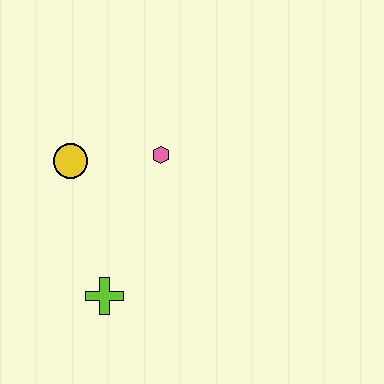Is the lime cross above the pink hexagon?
No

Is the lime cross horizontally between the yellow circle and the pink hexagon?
Yes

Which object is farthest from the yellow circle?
The lime cross is farthest from the yellow circle.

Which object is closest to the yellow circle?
The pink hexagon is closest to the yellow circle.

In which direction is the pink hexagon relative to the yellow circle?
The pink hexagon is to the right of the yellow circle.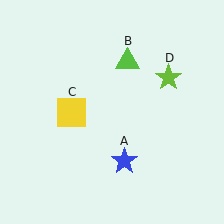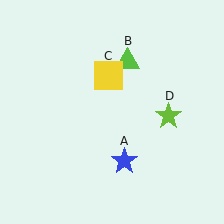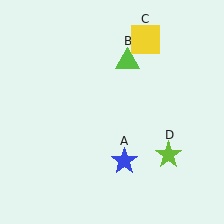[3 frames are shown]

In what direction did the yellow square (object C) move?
The yellow square (object C) moved up and to the right.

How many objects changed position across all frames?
2 objects changed position: yellow square (object C), lime star (object D).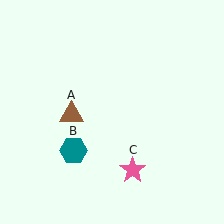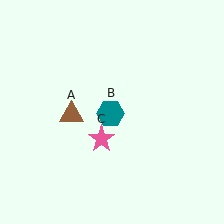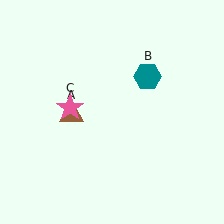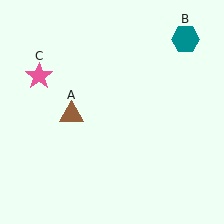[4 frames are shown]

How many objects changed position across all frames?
2 objects changed position: teal hexagon (object B), pink star (object C).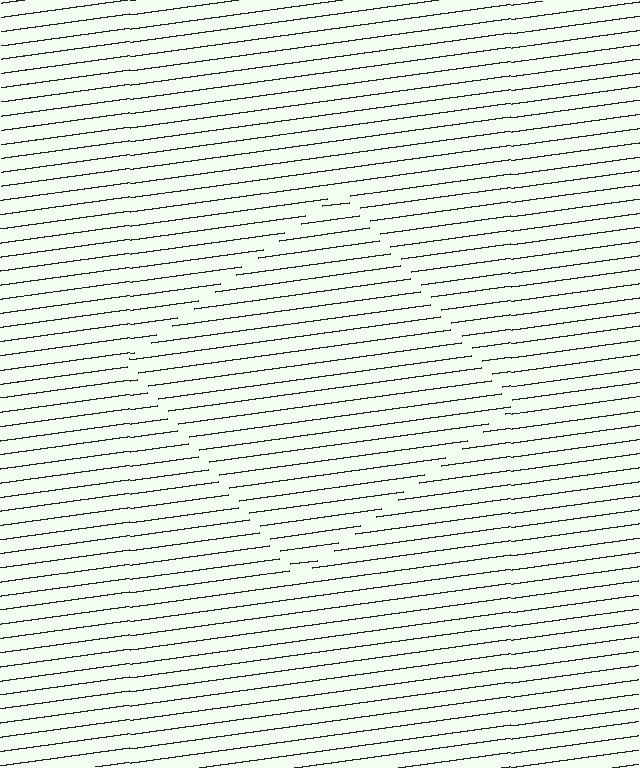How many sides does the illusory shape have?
4 sides — the line-ends trace a square.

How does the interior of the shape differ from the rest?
The interior of the shape contains the same grating, shifted by half a period — the contour is defined by the phase discontinuity where line-ends from the inner and outer gratings abut.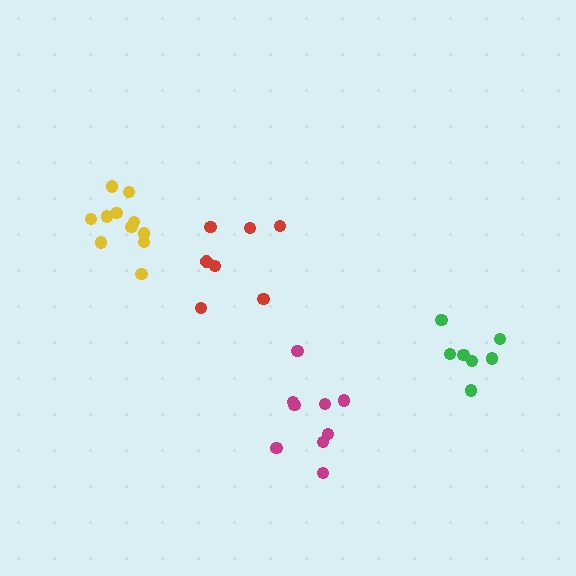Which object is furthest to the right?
The green cluster is rightmost.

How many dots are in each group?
Group 1: 7 dots, Group 2: 11 dots, Group 3: 7 dots, Group 4: 9 dots (34 total).